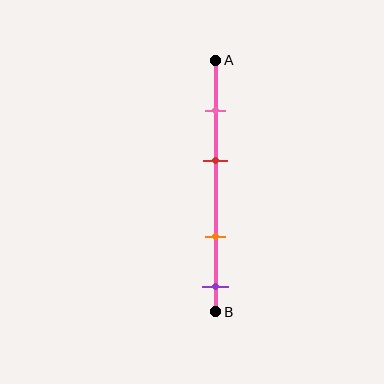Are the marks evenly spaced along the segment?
No, the marks are not evenly spaced.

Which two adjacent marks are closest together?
The pink and red marks are the closest adjacent pair.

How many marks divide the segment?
There are 4 marks dividing the segment.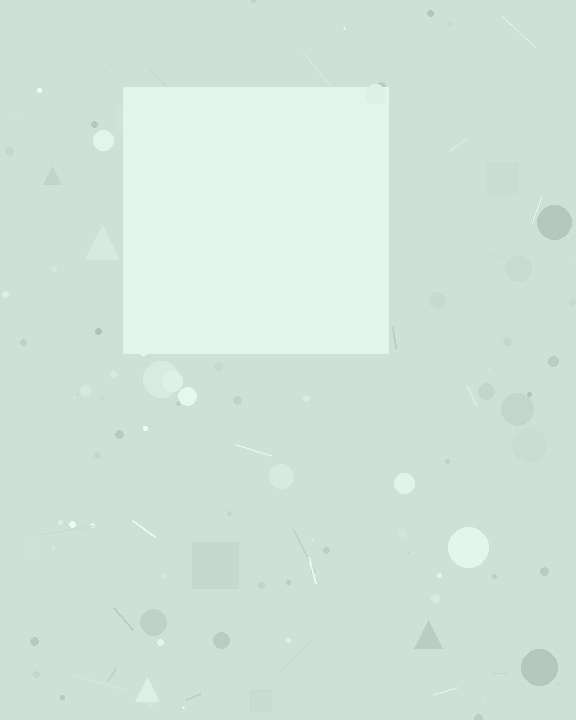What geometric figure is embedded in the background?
A square is embedded in the background.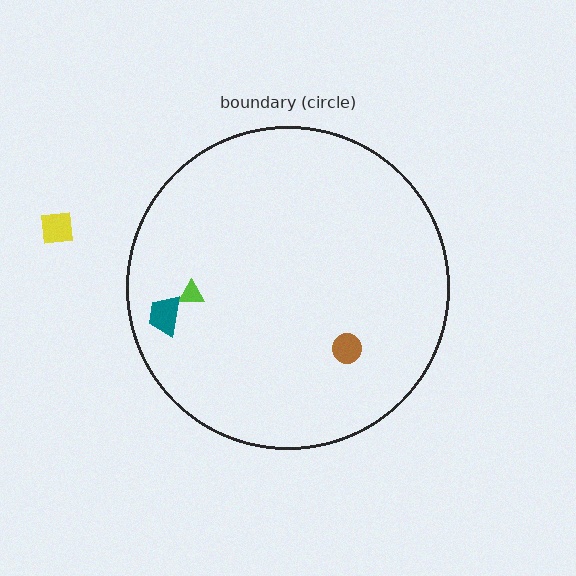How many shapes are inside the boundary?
3 inside, 1 outside.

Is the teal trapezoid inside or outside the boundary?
Inside.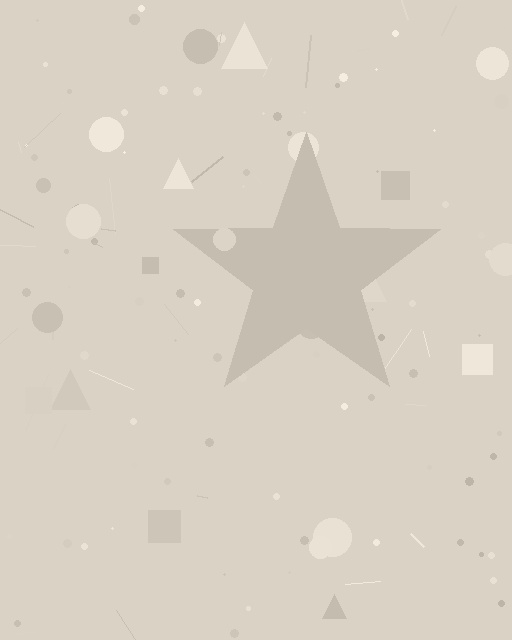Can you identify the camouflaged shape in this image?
The camouflaged shape is a star.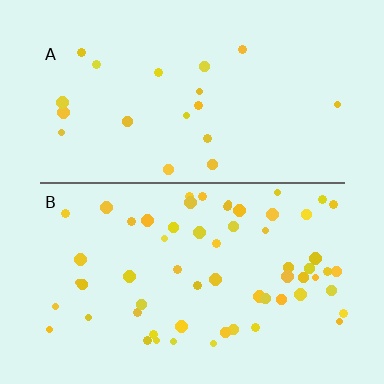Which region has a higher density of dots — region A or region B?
B (the bottom).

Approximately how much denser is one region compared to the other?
Approximately 3.2× — region B over region A.